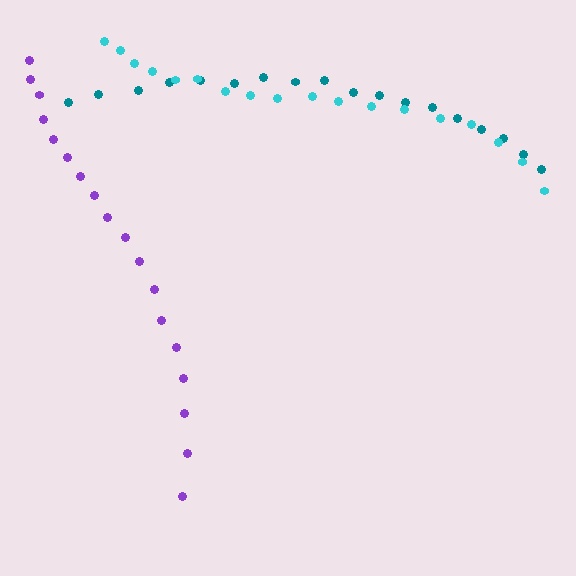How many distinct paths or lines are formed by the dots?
There are 3 distinct paths.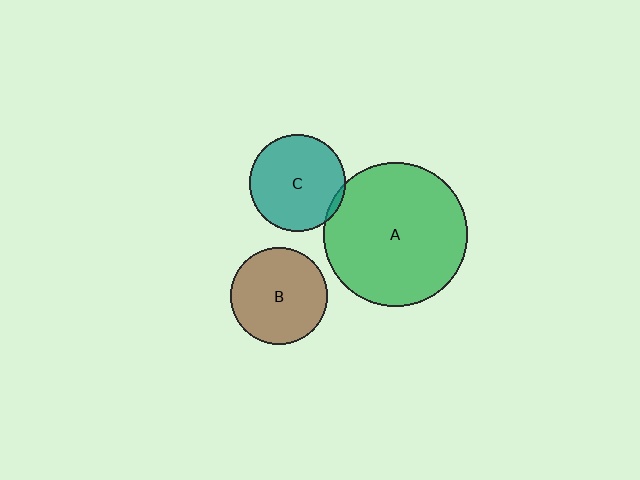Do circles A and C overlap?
Yes.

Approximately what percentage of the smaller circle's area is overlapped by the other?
Approximately 5%.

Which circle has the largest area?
Circle A (green).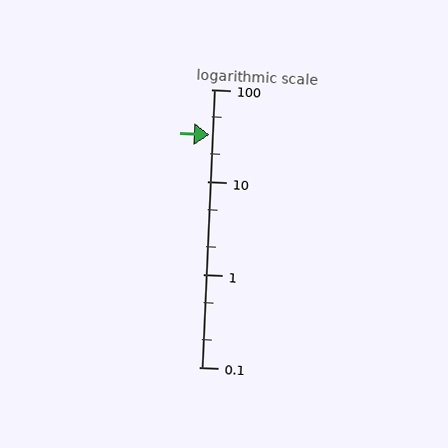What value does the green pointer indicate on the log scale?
The pointer indicates approximately 32.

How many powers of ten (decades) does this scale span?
The scale spans 3 decades, from 0.1 to 100.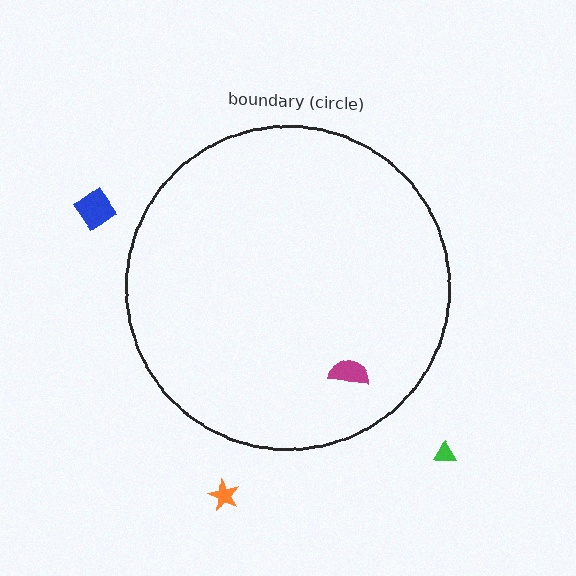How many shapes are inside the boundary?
1 inside, 3 outside.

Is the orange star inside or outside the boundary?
Outside.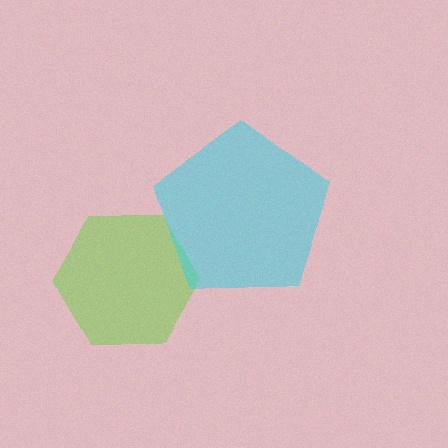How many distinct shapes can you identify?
There are 2 distinct shapes: a lime hexagon, a cyan pentagon.